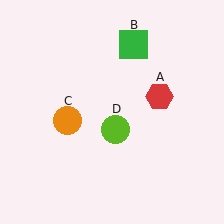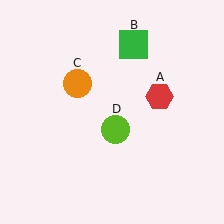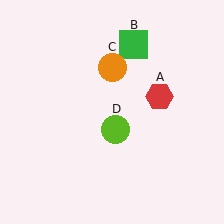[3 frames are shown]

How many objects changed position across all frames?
1 object changed position: orange circle (object C).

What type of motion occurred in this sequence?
The orange circle (object C) rotated clockwise around the center of the scene.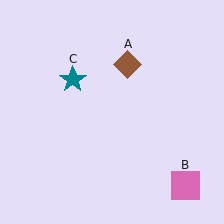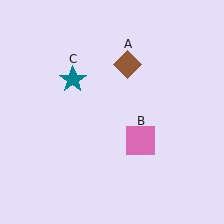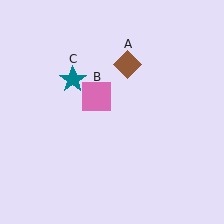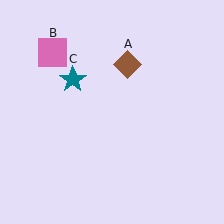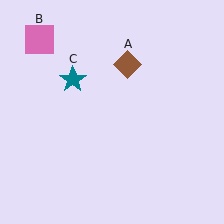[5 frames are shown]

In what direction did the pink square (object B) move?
The pink square (object B) moved up and to the left.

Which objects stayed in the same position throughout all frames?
Brown diamond (object A) and teal star (object C) remained stationary.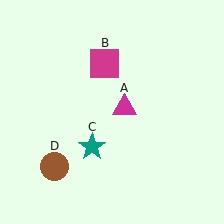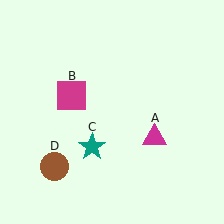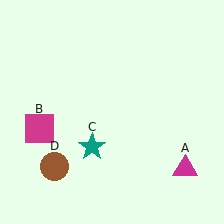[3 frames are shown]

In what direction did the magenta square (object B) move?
The magenta square (object B) moved down and to the left.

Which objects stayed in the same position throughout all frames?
Teal star (object C) and brown circle (object D) remained stationary.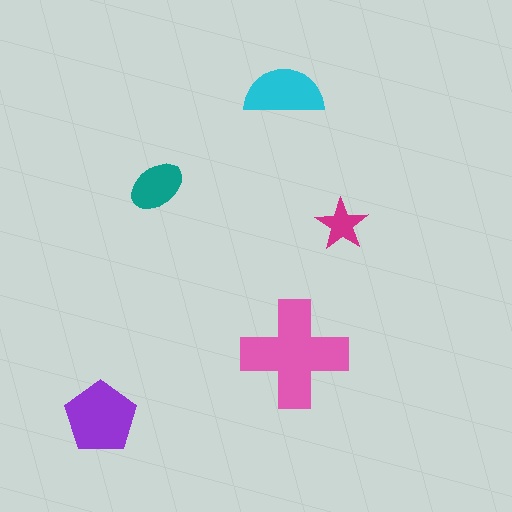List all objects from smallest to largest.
The magenta star, the teal ellipse, the cyan semicircle, the purple pentagon, the pink cross.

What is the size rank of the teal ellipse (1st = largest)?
4th.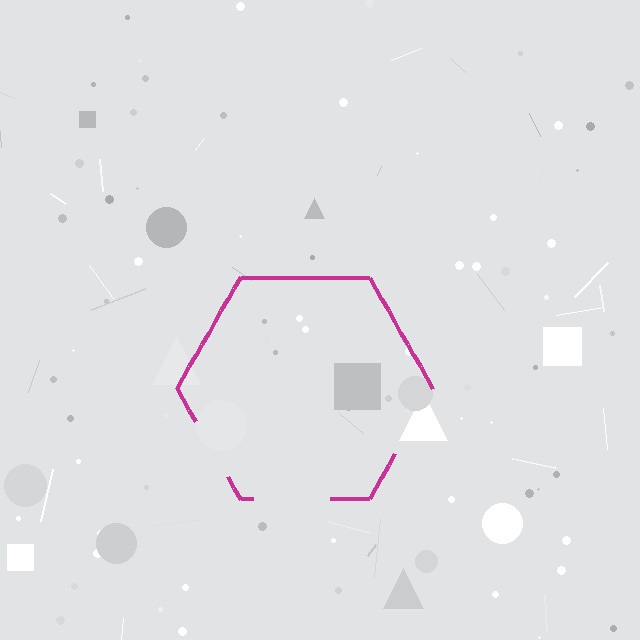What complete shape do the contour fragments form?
The contour fragments form a hexagon.